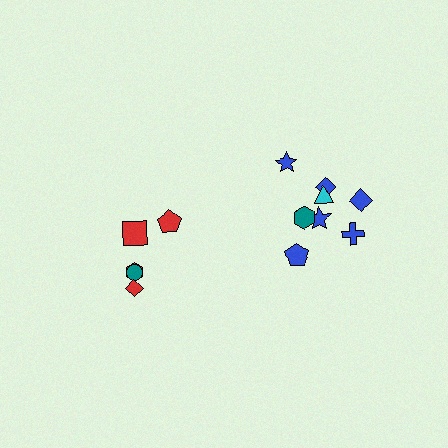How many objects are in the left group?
There are 5 objects.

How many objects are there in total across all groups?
There are 13 objects.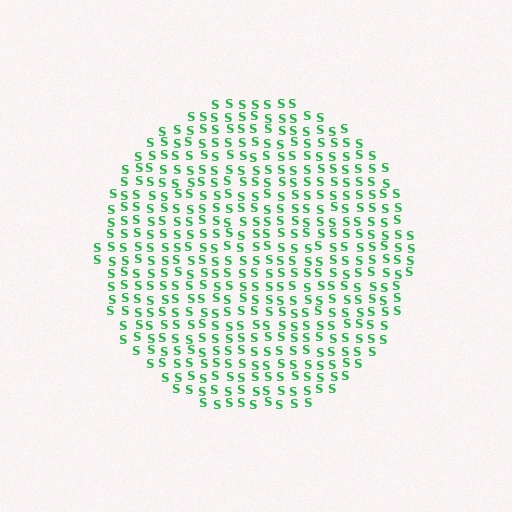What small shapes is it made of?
It is made of small letter S's.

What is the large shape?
The large shape is a circle.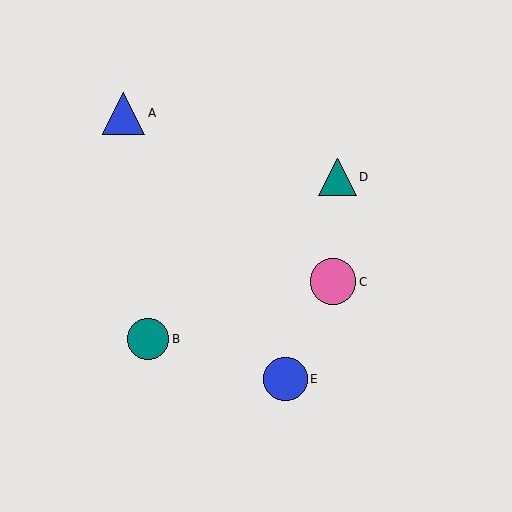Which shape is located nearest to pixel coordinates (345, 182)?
The teal triangle (labeled D) at (338, 177) is nearest to that location.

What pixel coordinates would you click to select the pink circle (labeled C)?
Click at (333, 282) to select the pink circle C.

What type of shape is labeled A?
Shape A is a blue triangle.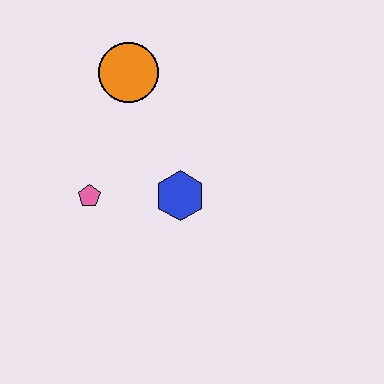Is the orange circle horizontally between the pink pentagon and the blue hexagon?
Yes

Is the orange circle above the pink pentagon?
Yes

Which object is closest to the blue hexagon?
The pink pentagon is closest to the blue hexagon.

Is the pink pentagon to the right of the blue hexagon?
No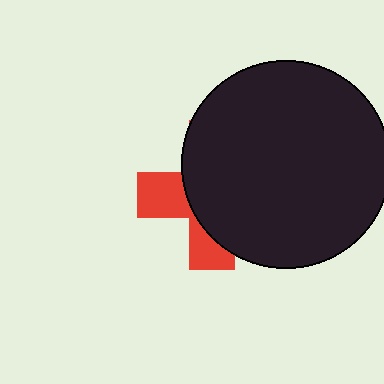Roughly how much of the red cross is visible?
A small part of it is visible (roughly 32%).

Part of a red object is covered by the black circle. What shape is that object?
It is a cross.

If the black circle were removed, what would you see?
You would see the complete red cross.